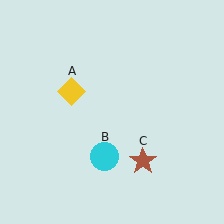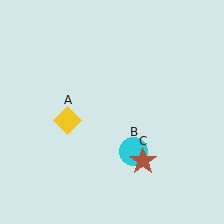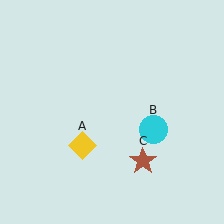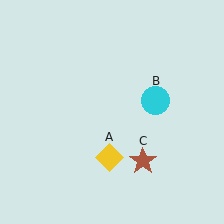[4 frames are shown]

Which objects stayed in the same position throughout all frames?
Brown star (object C) remained stationary.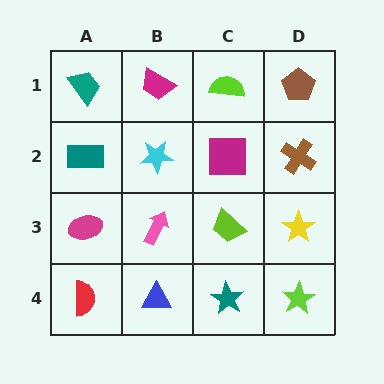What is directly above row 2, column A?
A teal trapezoid.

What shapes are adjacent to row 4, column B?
A pink arrow (row 3, column B), a red semicircle (row 4, column A), a teal star (row 4, column C).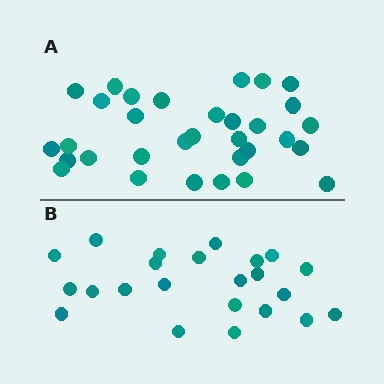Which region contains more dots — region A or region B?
Region A (the top region) has more dots.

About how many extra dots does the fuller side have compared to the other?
Region A has roughly 8 or so more dots than region B.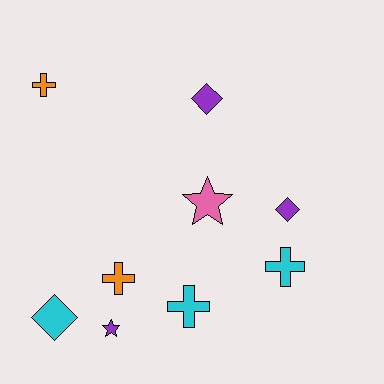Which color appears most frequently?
Purple, with 3 objects.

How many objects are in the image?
There are 9 objects.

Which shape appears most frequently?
Cross, with 4 objects.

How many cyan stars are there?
There are no cyan stars.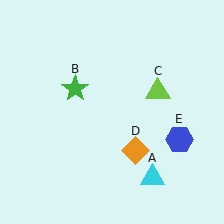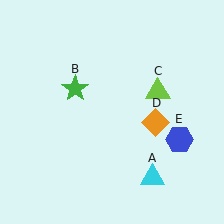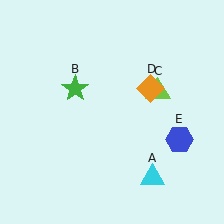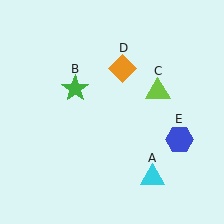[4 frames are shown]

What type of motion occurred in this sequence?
The orange diamond (object D) rotated counterclockwise around the center of the scene.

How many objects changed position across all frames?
1 object changed position: orange diamond (object D).